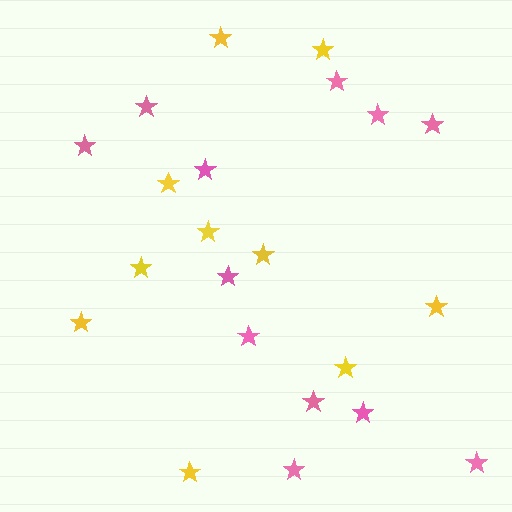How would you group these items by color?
There are 2 groups: one group of pink stars (12) and one group of yellow stars (10).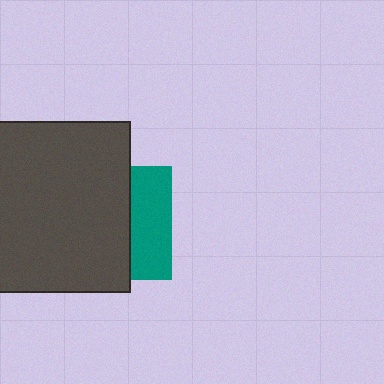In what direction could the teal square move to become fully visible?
The teal square could move right. That would shift it out from behind the dark gray square entirely.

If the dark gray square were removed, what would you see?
You would see the complete teal square.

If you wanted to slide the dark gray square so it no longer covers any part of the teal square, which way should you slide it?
Slide it left — that is the most direct way to separate the two shapes.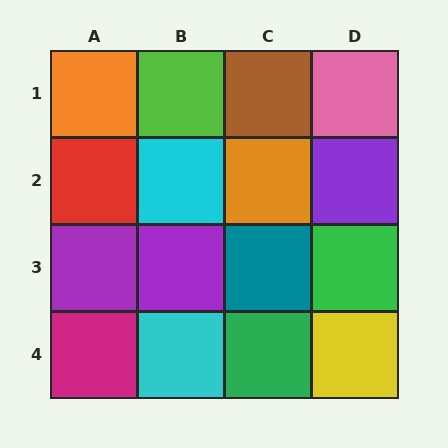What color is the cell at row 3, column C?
Teal.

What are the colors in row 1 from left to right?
Orange, lime, brown, pink.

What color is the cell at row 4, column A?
Magenta.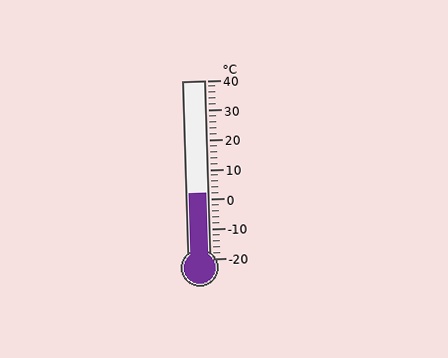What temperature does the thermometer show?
The thermometer shows approximately 2°C.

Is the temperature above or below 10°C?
The temperature is below 10°C.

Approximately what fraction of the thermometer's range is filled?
The thermometer is filled to approximately 35% of its range.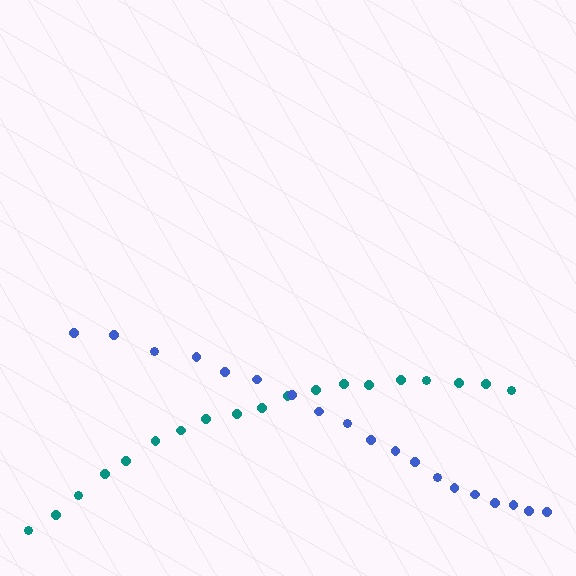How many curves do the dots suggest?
There are 2 distinct paths.